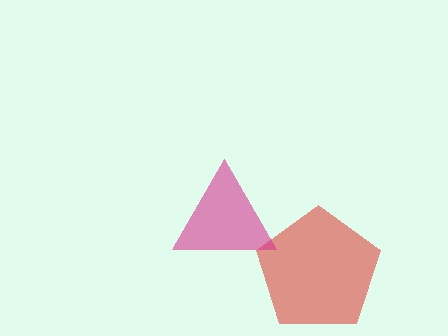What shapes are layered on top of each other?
The layered shapes are: a red pentagon, a magenta triangle.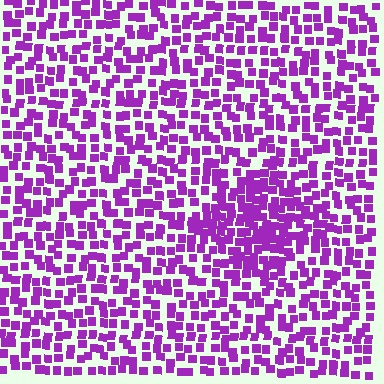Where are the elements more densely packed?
The elements are more densely packed inside the diamond boundary.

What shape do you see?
I see a diamond.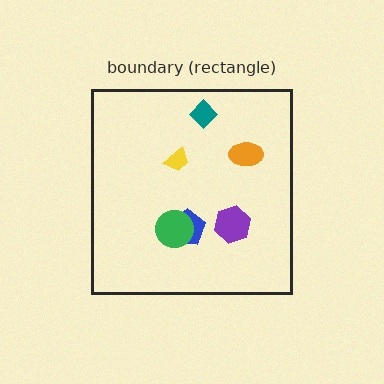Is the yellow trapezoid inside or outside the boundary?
Inside.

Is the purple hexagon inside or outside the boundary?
Inside.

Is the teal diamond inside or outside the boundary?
Inside.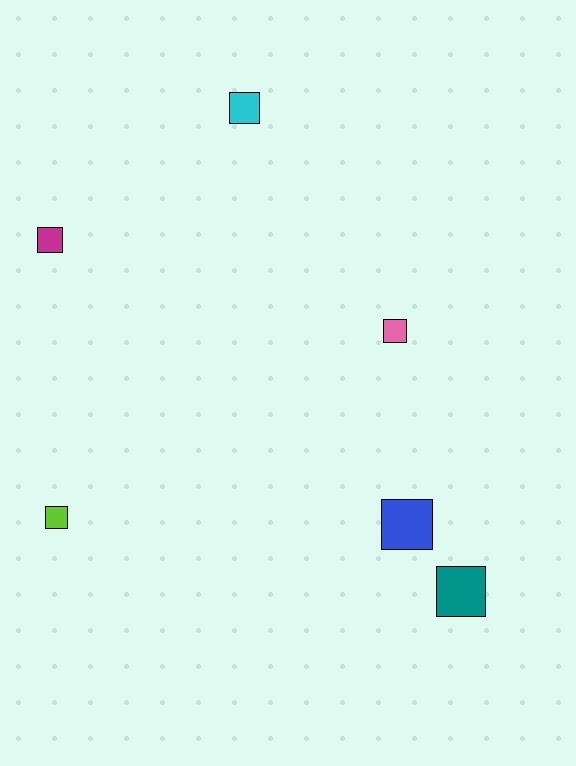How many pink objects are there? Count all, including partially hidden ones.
There is 1 pink object.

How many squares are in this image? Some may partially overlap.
There are 6 squares.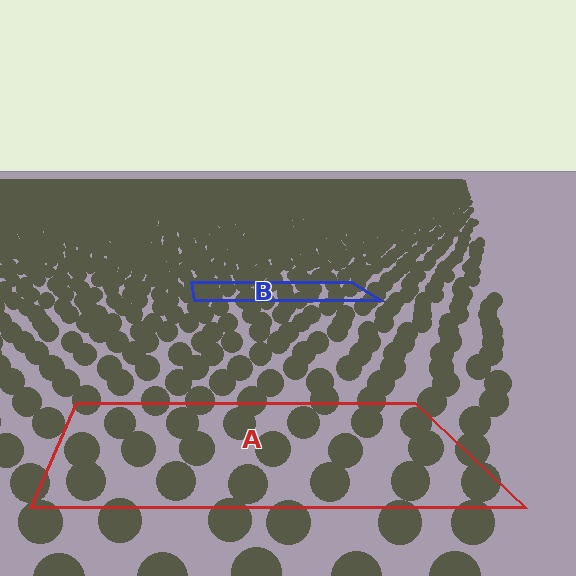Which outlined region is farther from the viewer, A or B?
Region B is farther from the viewer — the texture elements inside it appear smaller and more densely packed.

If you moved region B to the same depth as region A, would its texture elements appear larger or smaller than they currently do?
They would appear larger. At a closer depth, the same texture elements are projected at a bigger on-screen size.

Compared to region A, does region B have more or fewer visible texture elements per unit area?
Region B has more texture elements per unit area — they are packed more densely because it is farther away.